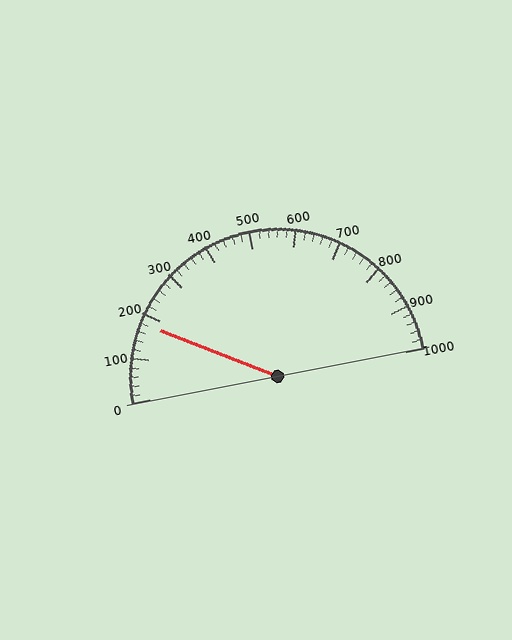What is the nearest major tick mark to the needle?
The nearest major tick mark is 200.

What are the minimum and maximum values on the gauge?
The gauge ranges from 0 to 1000.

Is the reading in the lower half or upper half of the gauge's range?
The reading is in the lower half of the range (0 to 1000).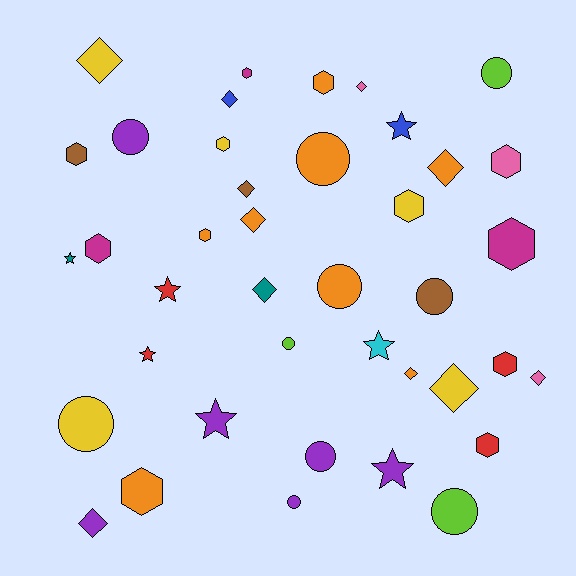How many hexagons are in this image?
There are 12 hexagons.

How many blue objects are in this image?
There are 2 blue objects.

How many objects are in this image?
There are 40 objects.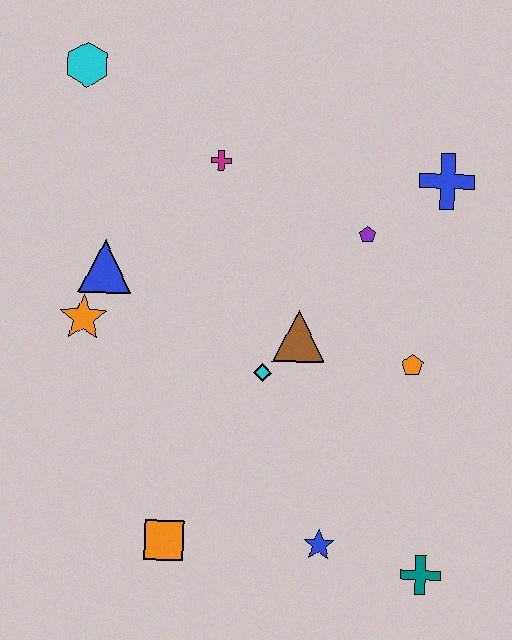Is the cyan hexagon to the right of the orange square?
No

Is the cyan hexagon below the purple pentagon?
No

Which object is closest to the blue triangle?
The orange star is closest to the blue triangle.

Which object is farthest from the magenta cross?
The teal cross is farthest from the magenta cross.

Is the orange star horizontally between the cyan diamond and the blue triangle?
No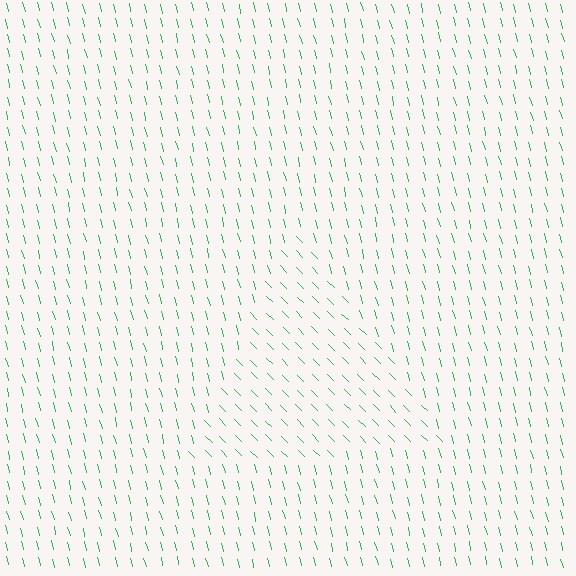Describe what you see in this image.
The image is filled with small green line segments. A triangle region in the image has lines oriented differently from the surrounding lines, creating a visible texture boundary.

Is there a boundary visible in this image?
Yes, there is a texture boundary formed by a change in line orientation.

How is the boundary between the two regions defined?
The boundary is defined purely by a change in line orientation (approximately 31 degrees difference). All lines are the same color and thickness.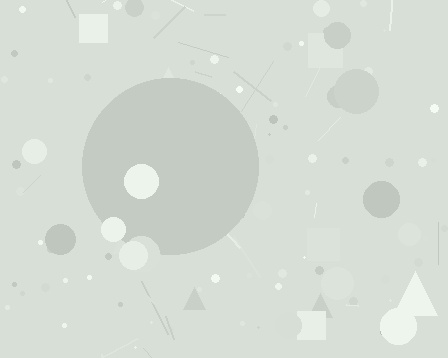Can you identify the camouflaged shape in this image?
The camouflaged shape is a circle.